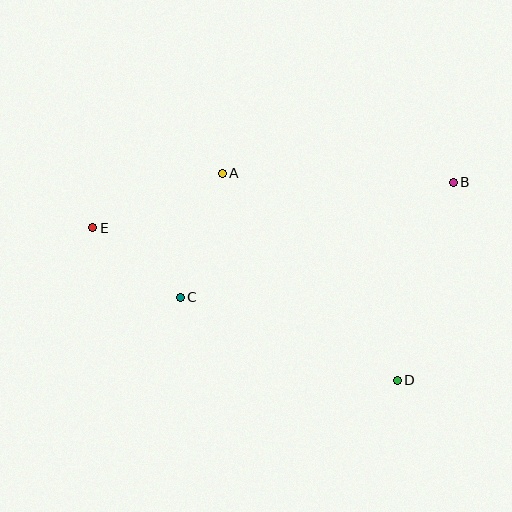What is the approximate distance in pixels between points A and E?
The distance between A and E is approximately 141 pixels.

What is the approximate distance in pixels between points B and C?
The distance between B and C is approximately 296 pixels.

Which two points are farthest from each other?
Points B and E are farthest from each other.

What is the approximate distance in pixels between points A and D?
The distance between A and D is approximately 271 pixels.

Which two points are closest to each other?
Points C and E are closest to each other.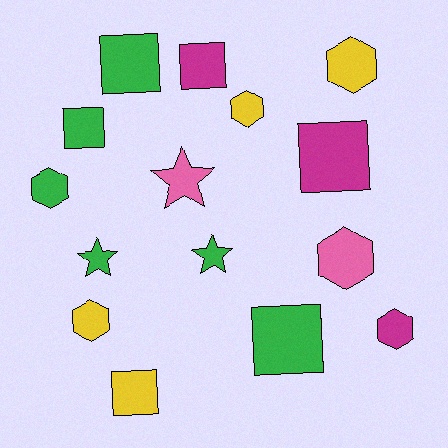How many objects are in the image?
There are 15 objects.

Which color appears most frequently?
Green, with 6 objects.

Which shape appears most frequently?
Square, with 6 objects.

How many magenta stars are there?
There are no magenta stars.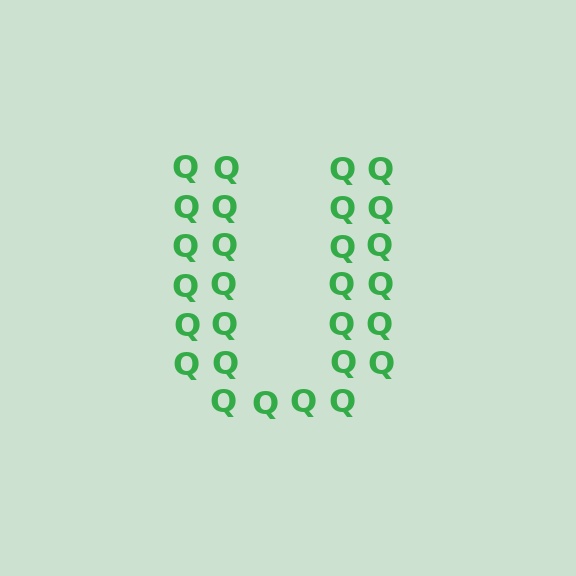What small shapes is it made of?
It is made of small letter Q's.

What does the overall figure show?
The overall figure shows the letter U.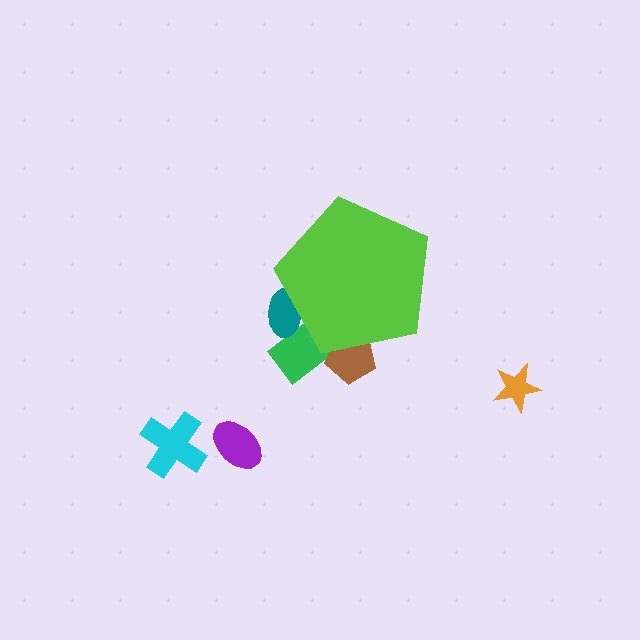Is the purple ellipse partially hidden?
No, the purple ellipse is fully visible.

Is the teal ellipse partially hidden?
Yes, the teal ellipse is partially hidden behind the lime pentagon.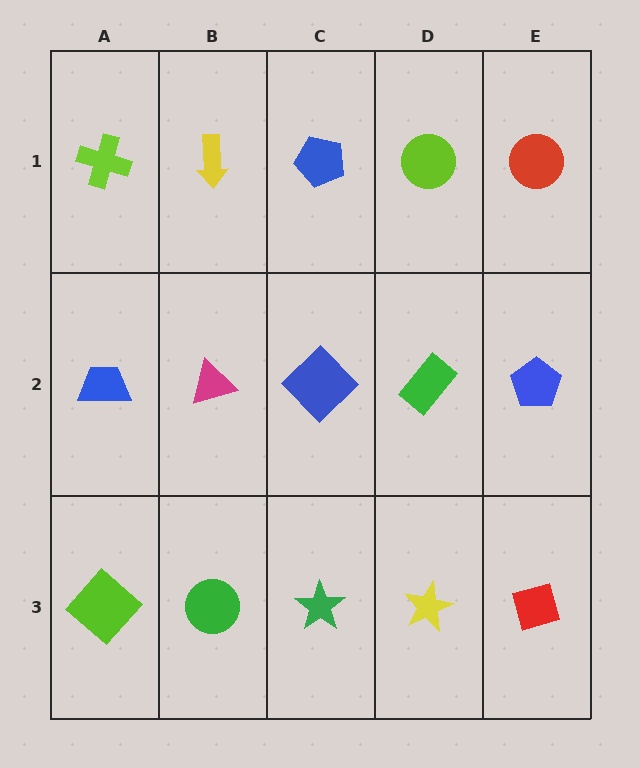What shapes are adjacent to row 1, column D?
A green rectangle (row 2, column D), a blue pentagon (row 1, column C), a red circle (row 1, column E).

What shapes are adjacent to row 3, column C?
A blue diamond (row 2, column C), a green circle (row 3, column B), a yellow star (row 3, column D).